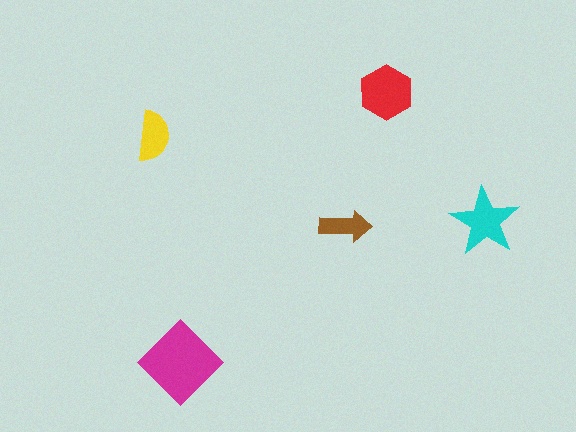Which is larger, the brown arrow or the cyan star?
The cyan star.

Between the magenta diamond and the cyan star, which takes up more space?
The magenta diamond.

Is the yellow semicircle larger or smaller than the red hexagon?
Smaller.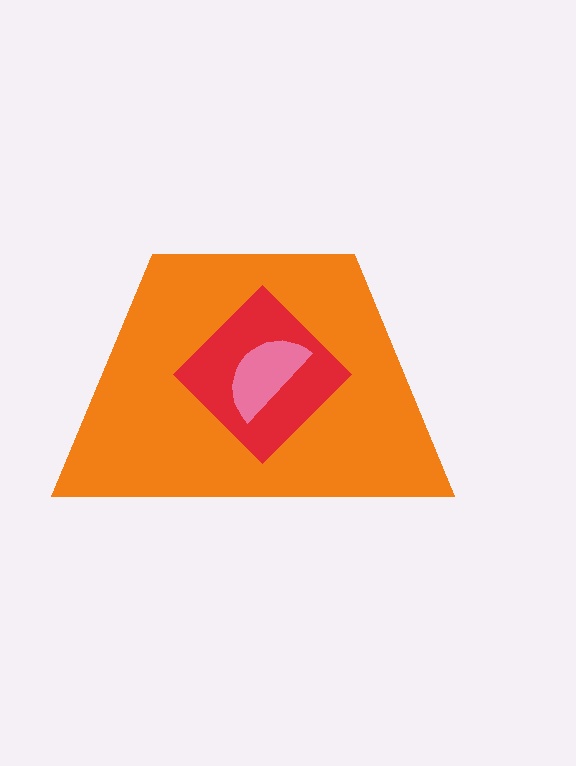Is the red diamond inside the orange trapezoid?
Yes.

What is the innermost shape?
The pink semicircle.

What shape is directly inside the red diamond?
The pink semicircle.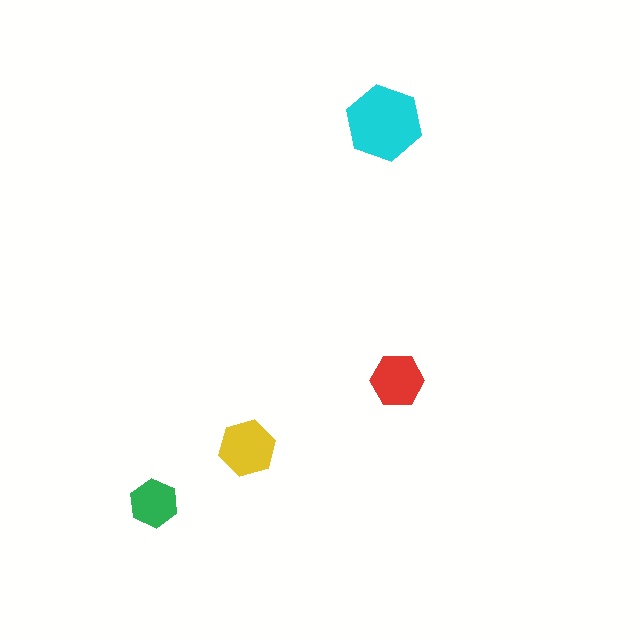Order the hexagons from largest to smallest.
the cyan one, the yellow one, the red one, the green one.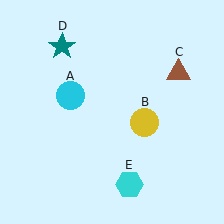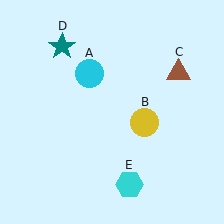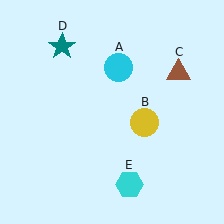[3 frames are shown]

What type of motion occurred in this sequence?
The cyan circle (object A) rotated clockwise around the center of the scene.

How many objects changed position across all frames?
1 object changed position: cyan circle (object A).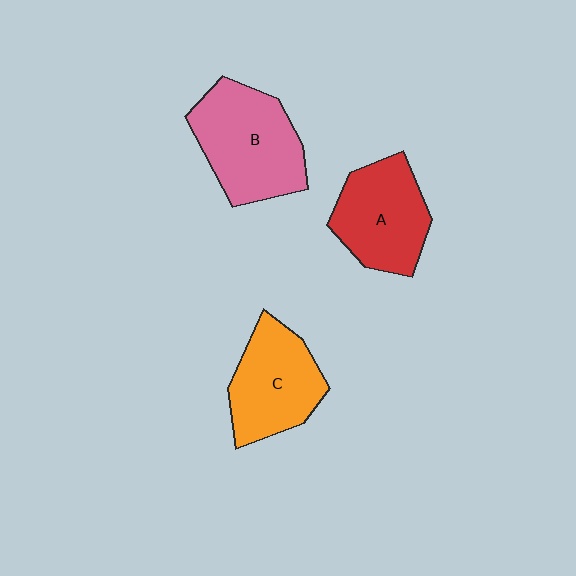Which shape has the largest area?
Shape B (pink).